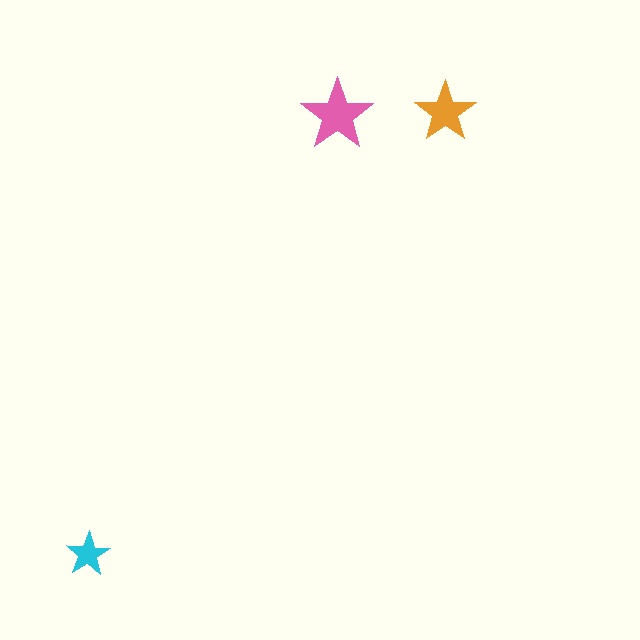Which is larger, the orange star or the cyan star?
The orange one.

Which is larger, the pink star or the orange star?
The pink one.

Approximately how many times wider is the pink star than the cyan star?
About 1.5 times wider.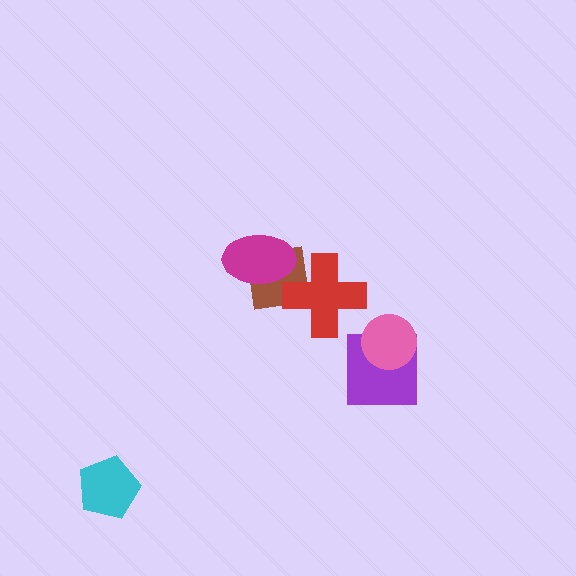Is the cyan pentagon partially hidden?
No, no other shape covers it.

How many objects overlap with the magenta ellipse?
1 object overlaps with the magenta ellipse.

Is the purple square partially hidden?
Yes, it is partially covered by another shape.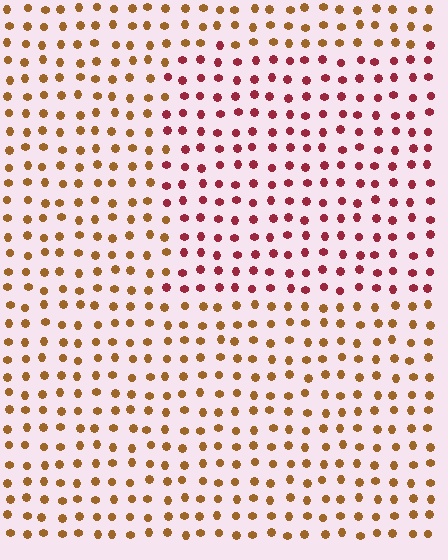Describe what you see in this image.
The image is filled with small brown elements in a uniform arrangement. A rectangle-shaped region is visible where the elements are tinted to a slightly different hue, forming a subtle color boundary.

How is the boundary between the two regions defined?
The boundary is defined purely by a slight shift in hue (about 45 degrees). Spacing, size, and orientation are identical on both sides.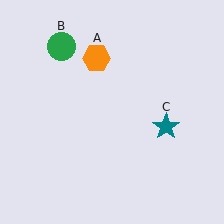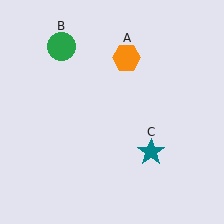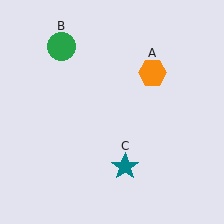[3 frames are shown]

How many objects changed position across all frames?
2 objects changed position: orange hexagon (object A), teal star (object C).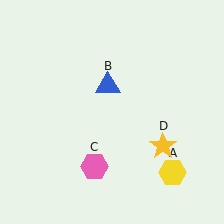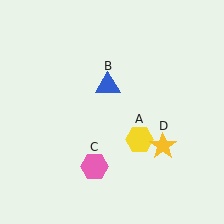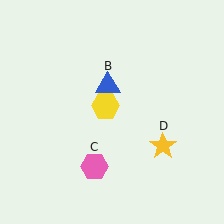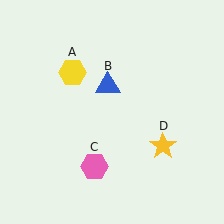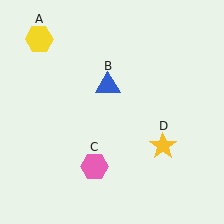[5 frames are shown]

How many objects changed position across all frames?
1 object changed position: yellow hexagon (object A).